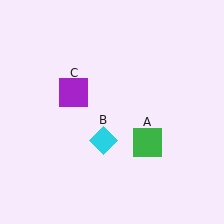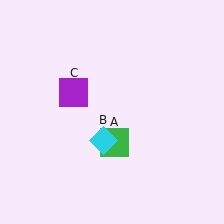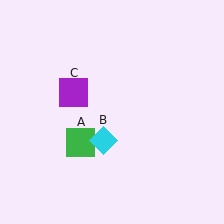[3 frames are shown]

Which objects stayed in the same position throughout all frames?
Cyan diamond (object B) and purple square (object C) remained stationary.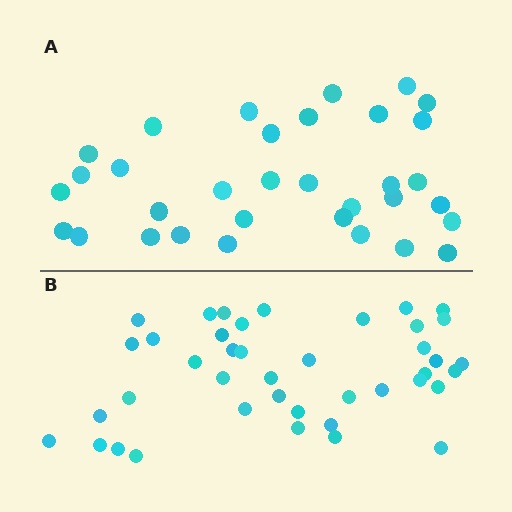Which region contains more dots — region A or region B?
Region B (the bottom region) has more dots.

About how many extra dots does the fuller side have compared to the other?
Region B has roughly 8 or so more dots than region A.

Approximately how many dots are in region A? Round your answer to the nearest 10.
About 30 dots. (The exact count is 33, which rounds to 30.)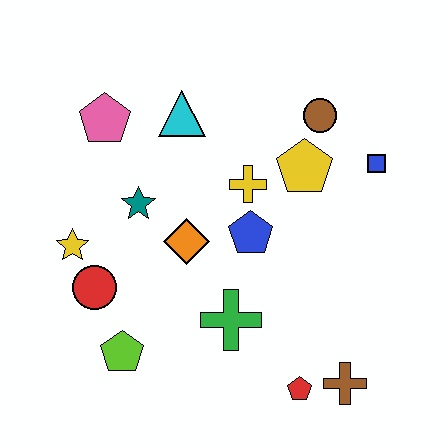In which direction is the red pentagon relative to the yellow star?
The red pentagon is to the right of the yellow star.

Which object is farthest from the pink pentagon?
The brown cross is farthest from the pink pentagon.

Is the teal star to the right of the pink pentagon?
Yes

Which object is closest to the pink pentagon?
The cyan triangle is closest to the pink pentagon.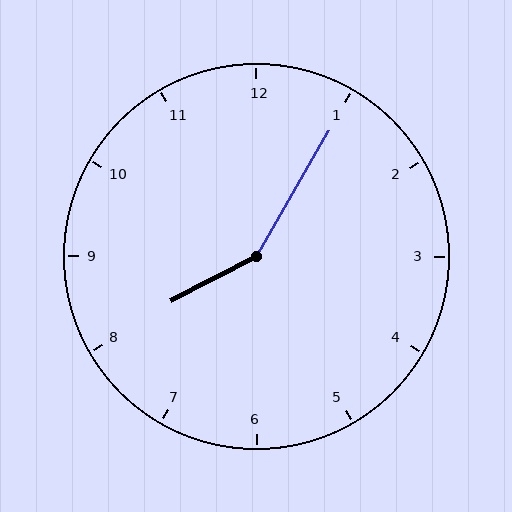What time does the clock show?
8:05.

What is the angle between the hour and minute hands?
Approximately 148 degrees.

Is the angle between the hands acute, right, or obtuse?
It is obtuse.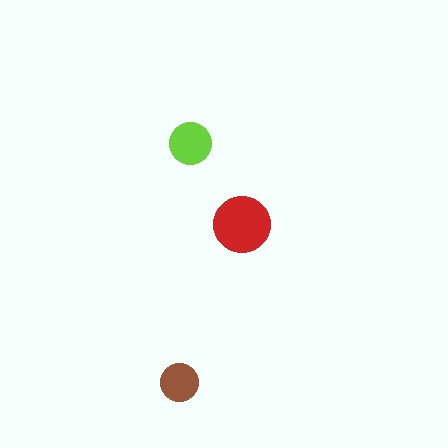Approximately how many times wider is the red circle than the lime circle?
About 1.5 times wider.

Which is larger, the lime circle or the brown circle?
The lime one.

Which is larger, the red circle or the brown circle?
The red one.